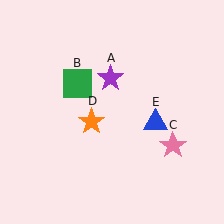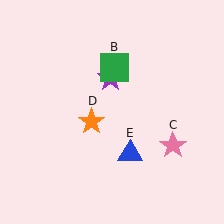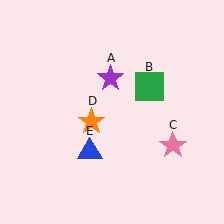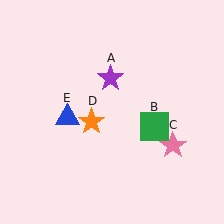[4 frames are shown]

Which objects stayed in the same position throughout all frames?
Purple star (object A) and pink star (object C) and orange star (object D) remained stationary.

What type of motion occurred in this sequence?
The green square (object B), blue triangle (object E) rotated clockwise around the center of the scene.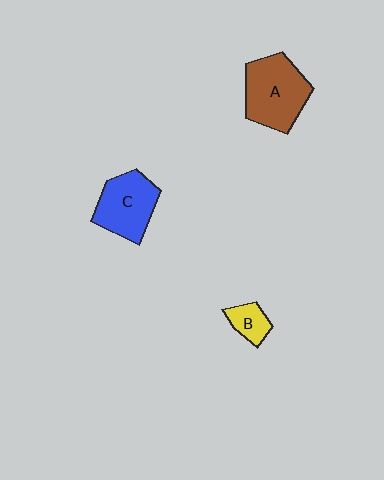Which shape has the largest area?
Shape A (brown).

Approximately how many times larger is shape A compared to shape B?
Approximately 3.0 times.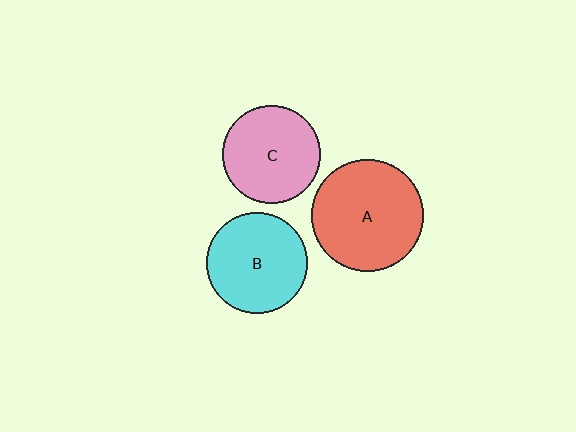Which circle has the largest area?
Circle A (red).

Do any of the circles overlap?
No, none of the circles overlap.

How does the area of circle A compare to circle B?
Approximately 1.2 times.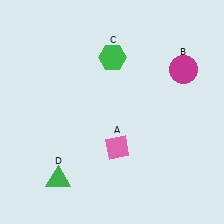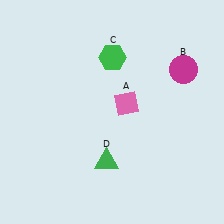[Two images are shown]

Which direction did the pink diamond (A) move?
The pink diamond (A) moved up.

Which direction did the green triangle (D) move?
The green triangle (D) moved right.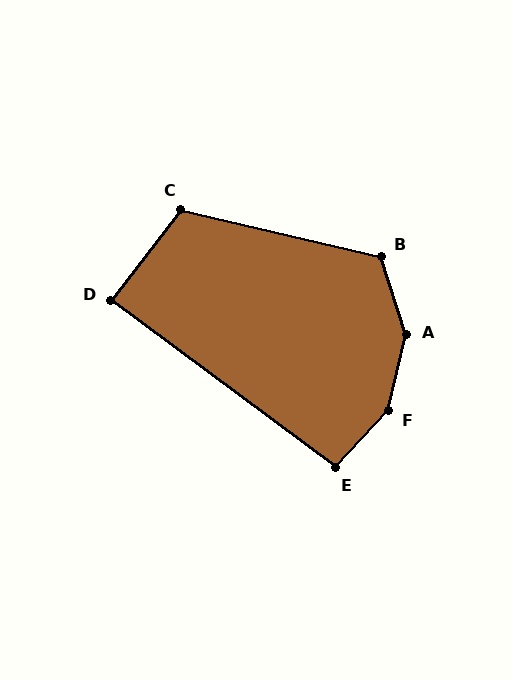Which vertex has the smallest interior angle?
D, at approximately 89 degrees.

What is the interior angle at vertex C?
Approximately 114 degrees (obtuse).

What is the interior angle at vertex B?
Approximately 121 degrees (obtuse).